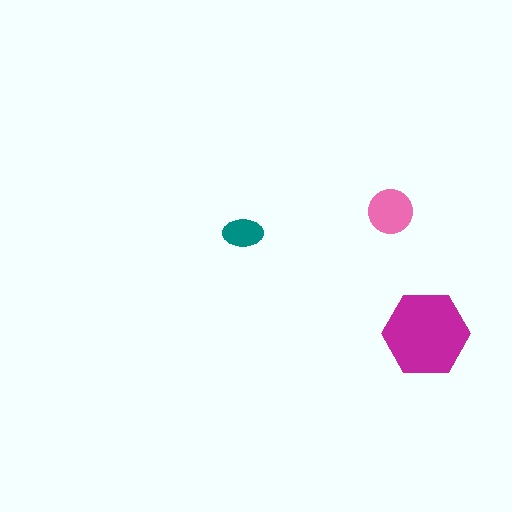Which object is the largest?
The magenta hexagon.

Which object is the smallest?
The teal ellipse.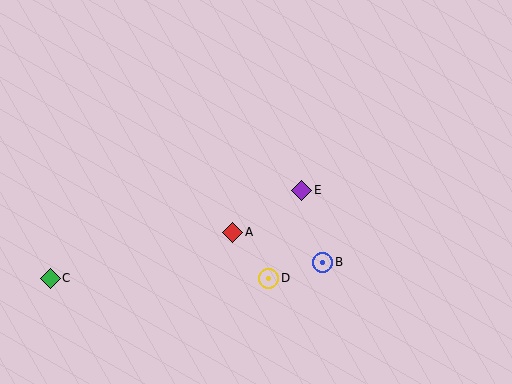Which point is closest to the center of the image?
Point E at (302, 190) is closest to the center.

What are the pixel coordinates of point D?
Point D is at (269, 278).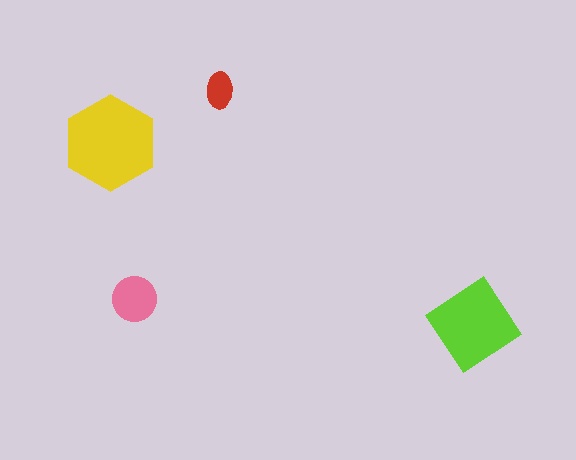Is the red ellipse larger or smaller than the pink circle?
Smaller.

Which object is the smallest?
The red ellipse.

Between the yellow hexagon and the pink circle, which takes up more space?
The yellow hexagon.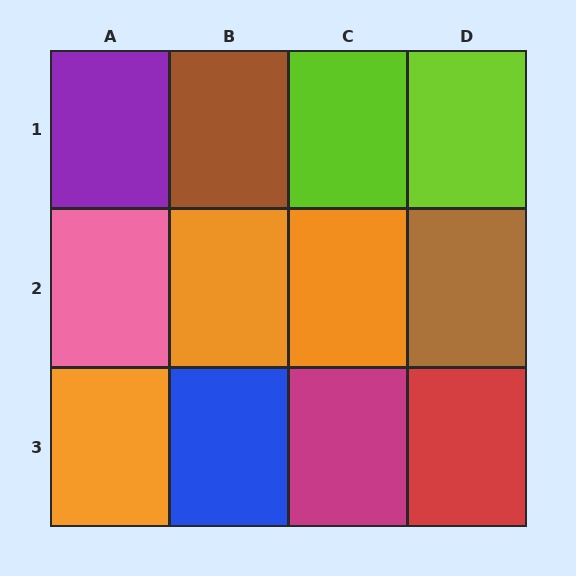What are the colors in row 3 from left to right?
Orange, blue, magenta, red.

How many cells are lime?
2 cells are lime.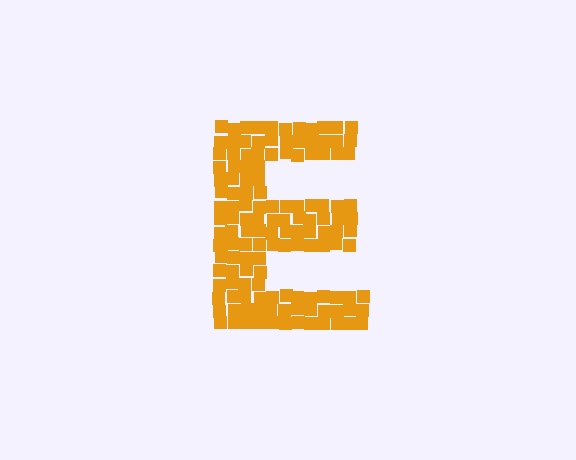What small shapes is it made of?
It is made of small squares.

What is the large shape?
The large shape is the letter E.